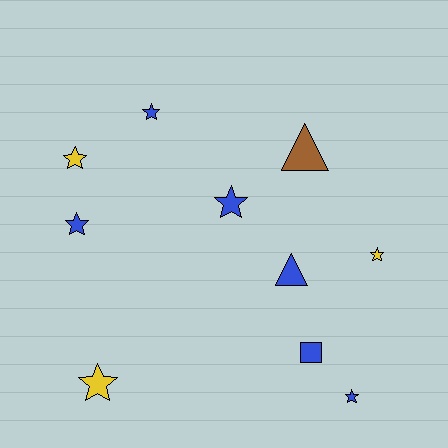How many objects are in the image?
There are 10 objects.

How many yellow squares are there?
There are no yellow squares.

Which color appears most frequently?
Blue, with 6 objects.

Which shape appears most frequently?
Star, with 7 objects.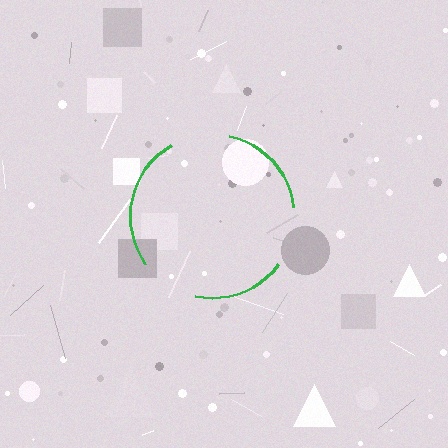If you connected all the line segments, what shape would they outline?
They would outline a circle.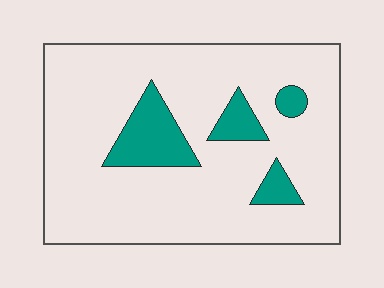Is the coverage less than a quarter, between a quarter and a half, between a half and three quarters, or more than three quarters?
Less than a quarter.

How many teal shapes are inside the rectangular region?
4.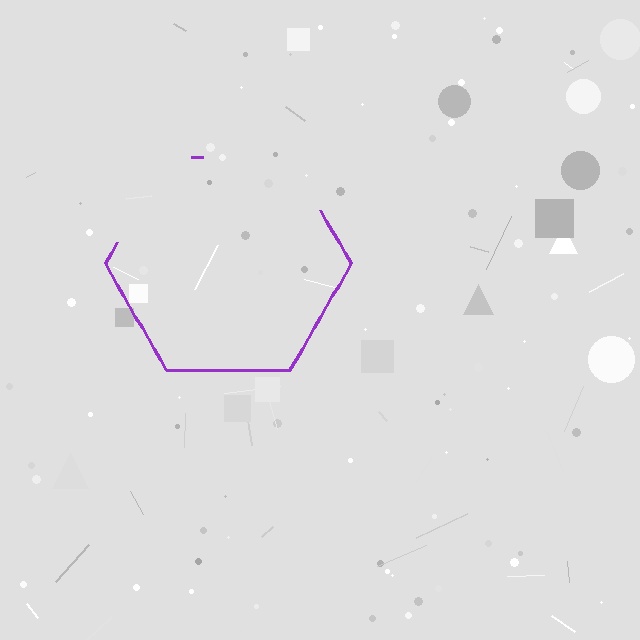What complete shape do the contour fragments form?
The contour fragments form a hexagon.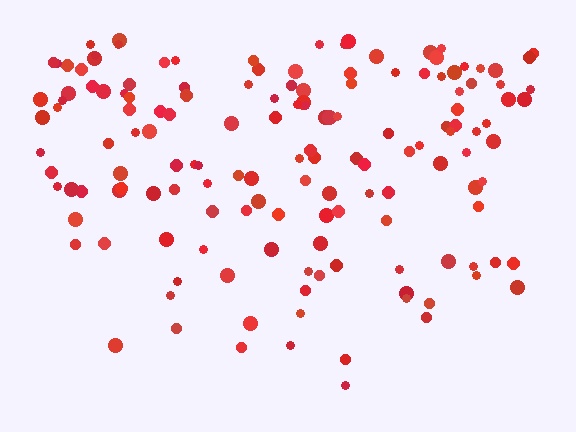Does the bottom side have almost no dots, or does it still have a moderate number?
Still a moderate number, just noticeably fewer than the top.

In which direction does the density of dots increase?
From bottom to top, with the top side densest.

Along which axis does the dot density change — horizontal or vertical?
Vertical.